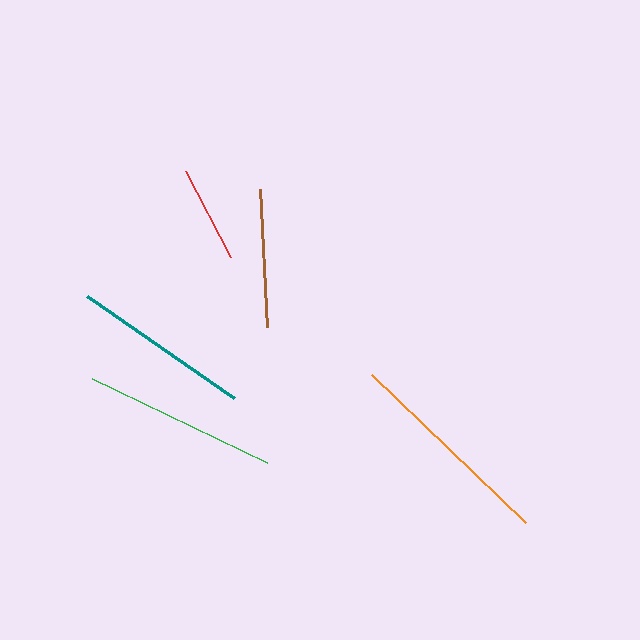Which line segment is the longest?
The orange line is the longest at approximately 214 pixels.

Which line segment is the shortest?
The red line is the shortest at approximately 97 pixels.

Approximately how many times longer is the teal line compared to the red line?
The teal line is approximately 1.8 times the length of the red line.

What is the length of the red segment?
The red segment is approximately 97 pixels long.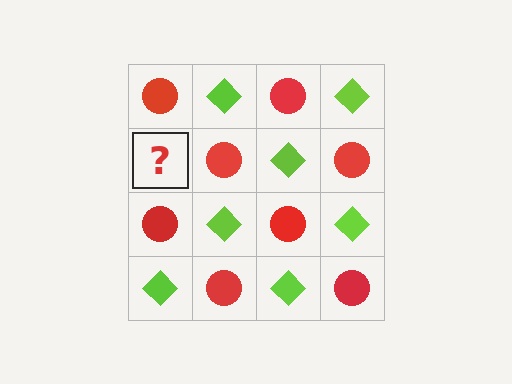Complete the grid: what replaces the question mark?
The question mark should be replaced with a lime diamond.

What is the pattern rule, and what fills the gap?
The rule is that it alternates red circle and lime diamond in a checkerboard pattern. The gap should be filled with a lime diamond.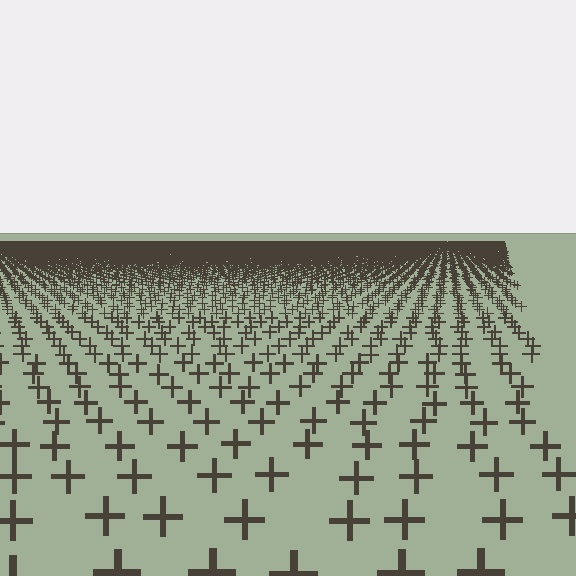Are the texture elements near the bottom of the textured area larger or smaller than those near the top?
Larger. Near the bottom, elements are closer to the viewer and appear at a bigger on-screen size.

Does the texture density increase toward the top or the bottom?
Density increases toward the top.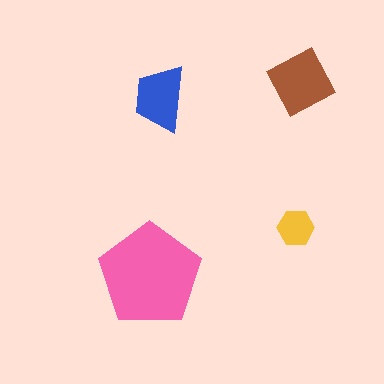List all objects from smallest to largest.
The yellow hexagon, the blue trapezoid, the brown square, the pink pentagon.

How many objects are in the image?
There are 4 objects in the image.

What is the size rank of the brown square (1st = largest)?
2nd.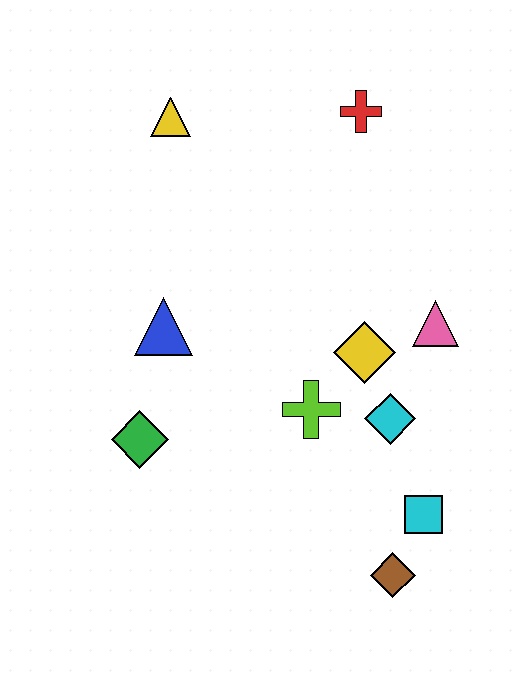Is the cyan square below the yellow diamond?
Yes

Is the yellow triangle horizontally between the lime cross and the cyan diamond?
No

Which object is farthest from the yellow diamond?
The yellow triangle is farthest from the yellow diamond.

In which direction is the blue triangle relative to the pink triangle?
The blue triangle is to the left of the pink triangle.